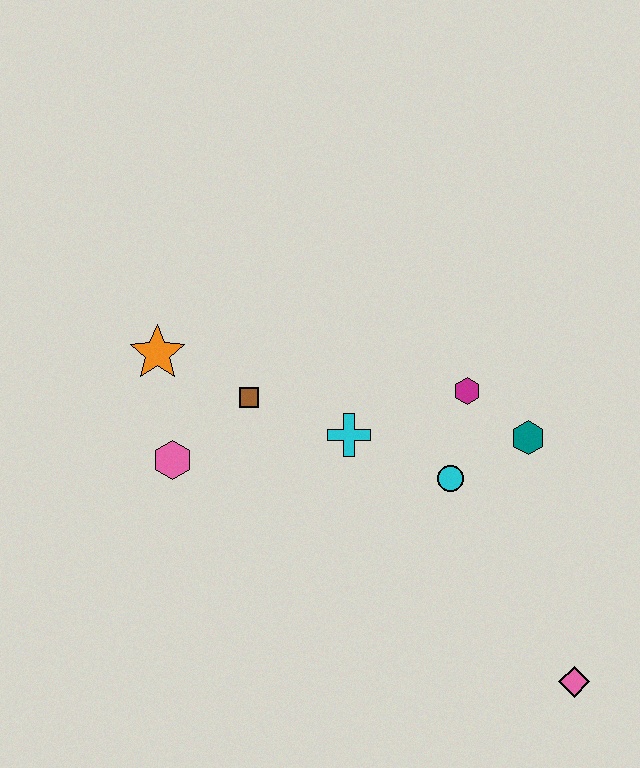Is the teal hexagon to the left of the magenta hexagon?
No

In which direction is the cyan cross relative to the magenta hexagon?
The cyan cross is to the left of the magenta hexagon.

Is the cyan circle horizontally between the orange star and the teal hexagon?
Yes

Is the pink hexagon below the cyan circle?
No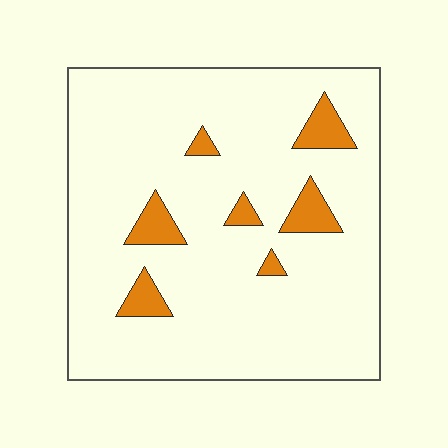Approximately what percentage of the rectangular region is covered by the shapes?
Approximately 10%.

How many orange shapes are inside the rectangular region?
7.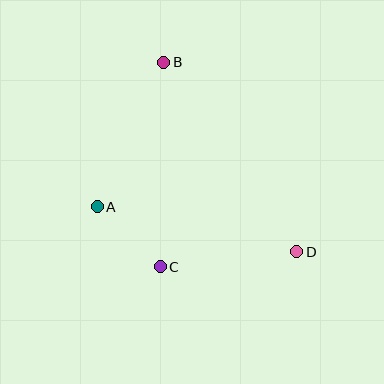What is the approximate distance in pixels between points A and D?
The distance between A and D is approximately 204 pixels.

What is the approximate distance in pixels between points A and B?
The distance between A and B is approximately 159 pixels.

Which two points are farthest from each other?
Points B and D are farthest from each other.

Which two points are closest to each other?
Points A and C are closest to each other.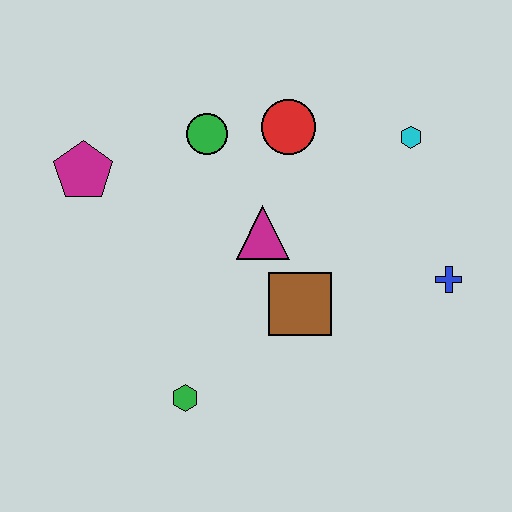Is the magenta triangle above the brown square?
Yes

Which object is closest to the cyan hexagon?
The red circle is closest to the cyan hexagon.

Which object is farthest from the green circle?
The blue cross is farthest from the green circle.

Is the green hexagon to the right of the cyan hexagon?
No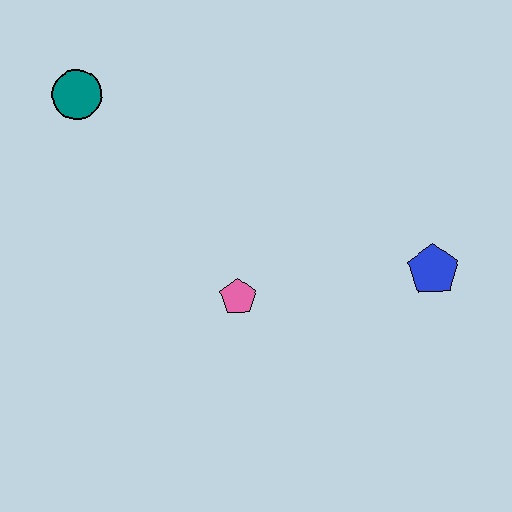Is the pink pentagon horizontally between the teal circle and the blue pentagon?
Yes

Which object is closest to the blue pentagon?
The pink pentagon is closest to the blue pentagon.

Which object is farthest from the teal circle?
The blue pentagon is farthest from the teal circle.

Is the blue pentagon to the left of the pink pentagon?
No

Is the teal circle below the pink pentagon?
No